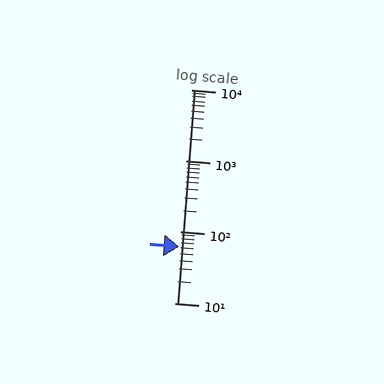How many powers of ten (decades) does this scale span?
The scale spans 3 decades, from 10 to 10000.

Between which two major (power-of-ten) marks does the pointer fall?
The pointer is between 10 and 100.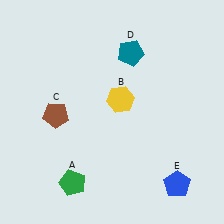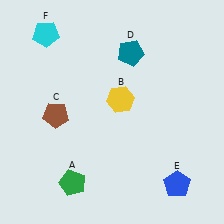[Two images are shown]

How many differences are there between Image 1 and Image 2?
There is 1 difference between the two images.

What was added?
A cyan pentagon (F) was added in Image 2.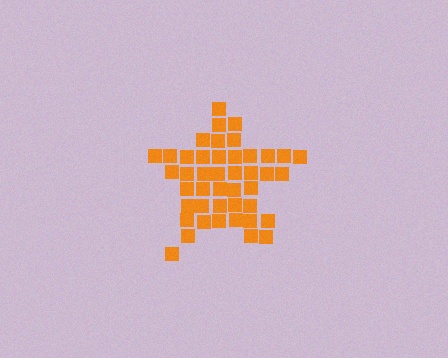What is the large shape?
The large shape is a star.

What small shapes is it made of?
It is made of small squares.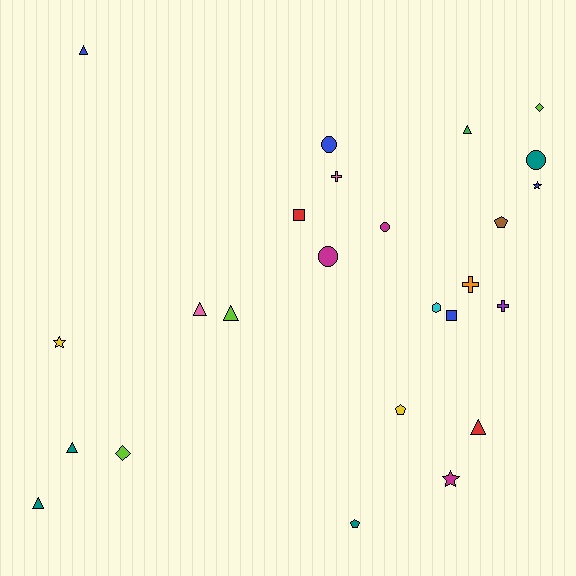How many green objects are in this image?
There is 1 green object.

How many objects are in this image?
There are 25 objects.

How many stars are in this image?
There are 3 stars.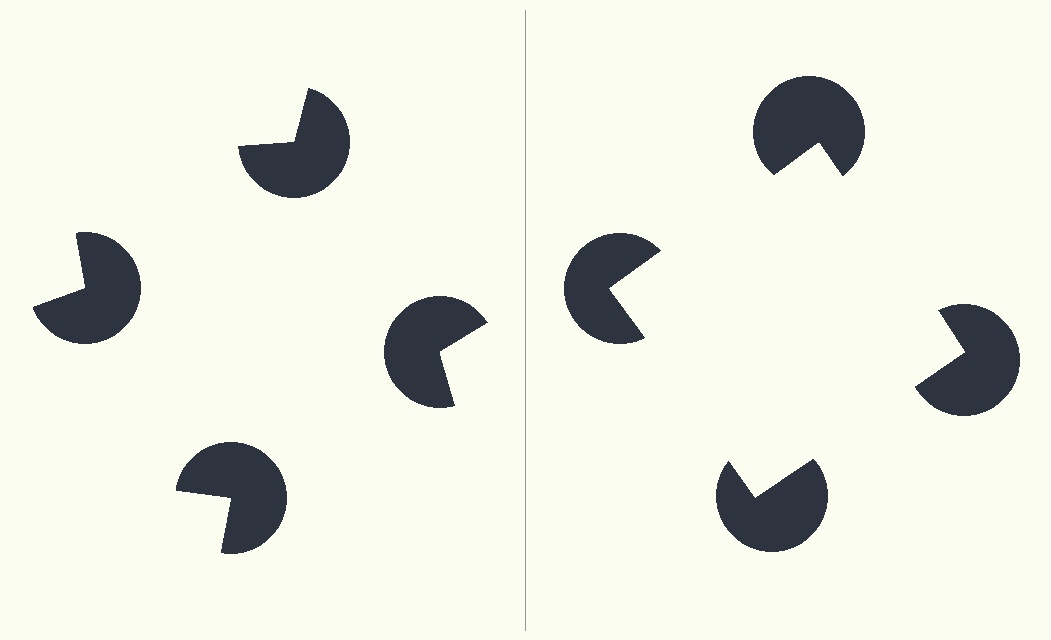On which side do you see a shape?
An illusory square appears on the right side. On the left side the wedge cuts are rotated, so no coherent shape forms.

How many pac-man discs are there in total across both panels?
8 — 4 on each side.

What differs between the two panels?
The pac-man discs are positioned identically on both sides; only the wedge orientations differ. On the right they align to a square; on the left they are misaligned.